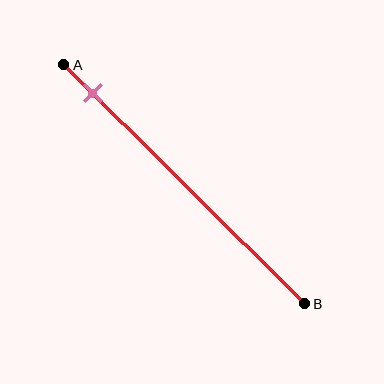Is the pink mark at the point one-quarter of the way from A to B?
No, the mark is at about 10% from A, not at the 25% one-quarter point.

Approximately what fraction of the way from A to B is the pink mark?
The pink mark is approximately 10% of the way from A to B.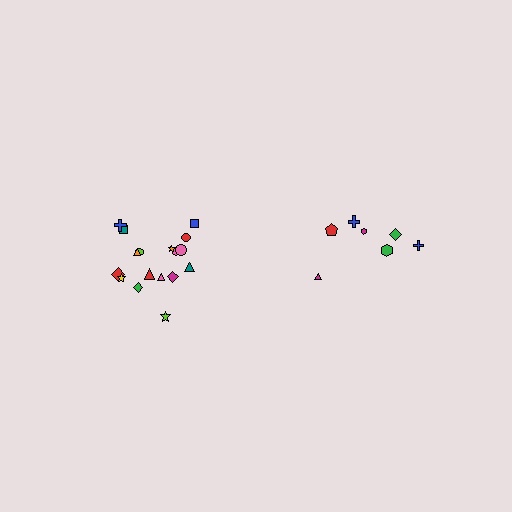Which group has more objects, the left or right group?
The left group.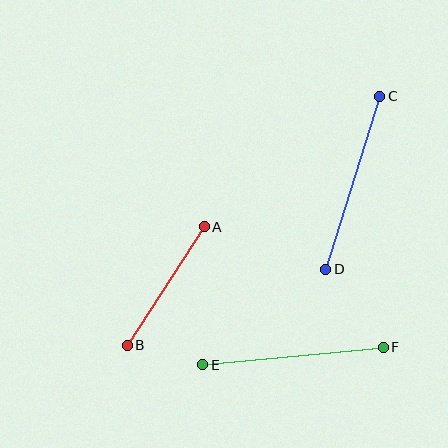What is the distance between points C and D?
The distance is approximately 181 pixels.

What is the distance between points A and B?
The distance is approximately 141 pixels.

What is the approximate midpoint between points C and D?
The midpoint is at approximately (353, 183) pixels.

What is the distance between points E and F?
The distance is approximately 181 pixels.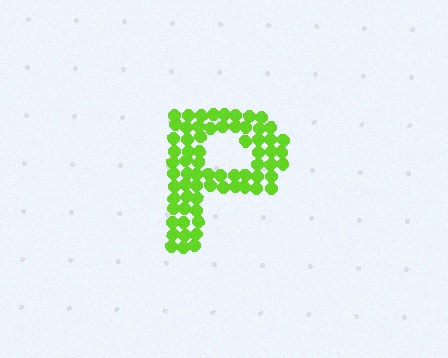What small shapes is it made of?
It is made of small circles.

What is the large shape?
The large shape is the letter P.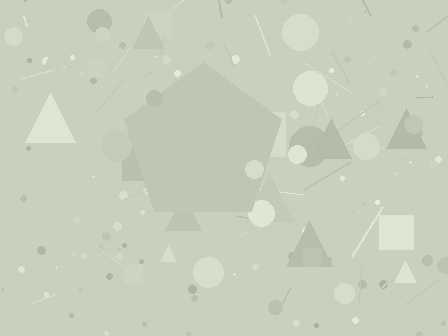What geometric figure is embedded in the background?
A pentagon is embedded in the background.